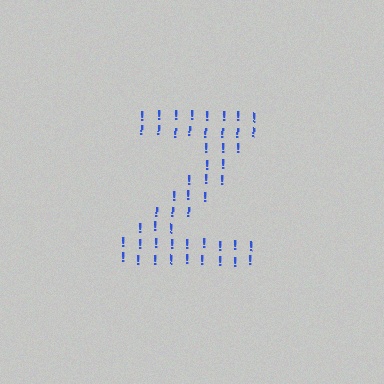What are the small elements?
The small elements are exclamation marks.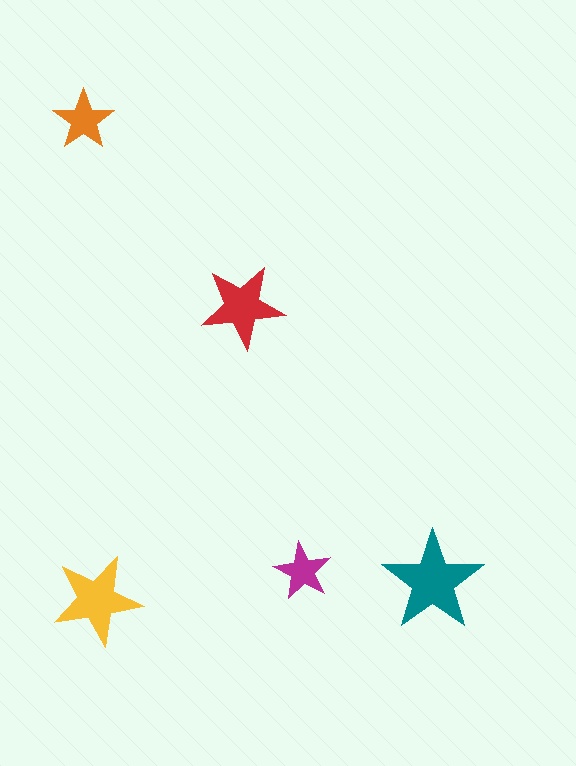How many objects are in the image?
There are 5 objects in the image.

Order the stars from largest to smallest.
the teal one, the yellow one, the red one, the orange one, the magenta one.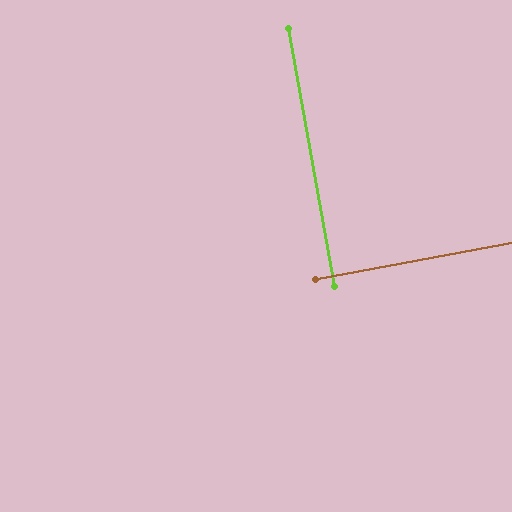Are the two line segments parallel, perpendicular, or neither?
Perpendicular — they meet at approximately 89°.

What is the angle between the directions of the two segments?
Approximately 89 degrees.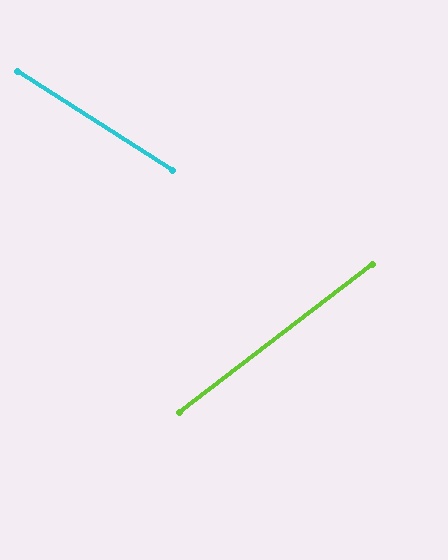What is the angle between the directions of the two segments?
Approximately 70 degrees.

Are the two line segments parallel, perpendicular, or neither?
Neither parallel nor perpendicular — they differ by about 70°.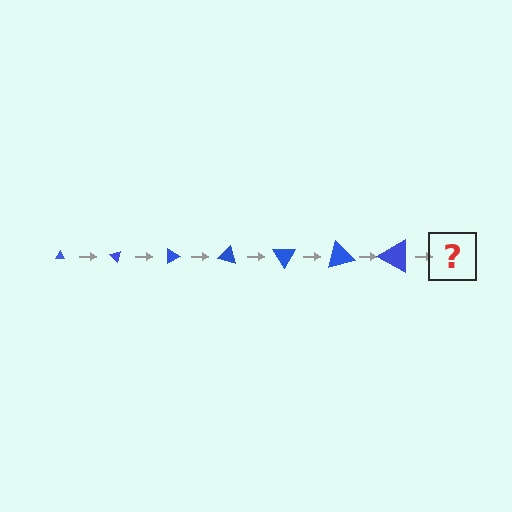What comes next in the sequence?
The next element should be a triangle, larger than the previous one and rotated 315 degrees from the start.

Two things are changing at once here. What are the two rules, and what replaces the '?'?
The two rules are that the triangle grows larger each step and it rotates 45 degrees each step. The '?' should be a triangle, larger than the previous one and rotated 315 degrees from the start.